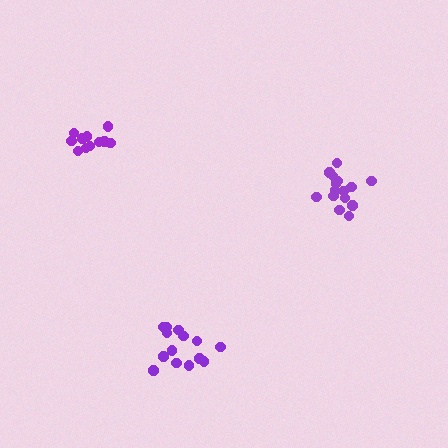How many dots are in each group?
Group 1: 14 dots, Group 2: 15 dots, Group 3: 11 dots (40 total).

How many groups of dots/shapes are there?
There are 3 groups.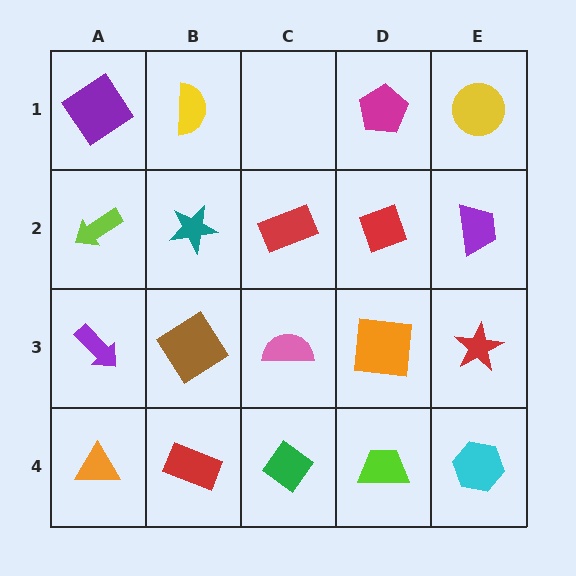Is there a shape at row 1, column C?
No, that cell is empty.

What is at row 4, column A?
An orange triangle.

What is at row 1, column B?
A yellow semicircle.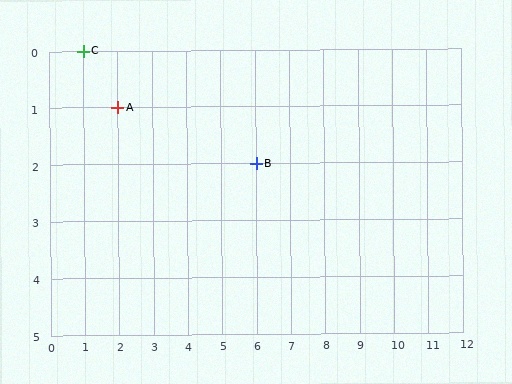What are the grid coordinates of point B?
Point B is at grid coordinates (6, 2).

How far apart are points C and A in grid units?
Points C and A are 1 column and 1 row apart (about 1.4 grid units diagonally).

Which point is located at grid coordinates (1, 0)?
Point C is at (1, 0).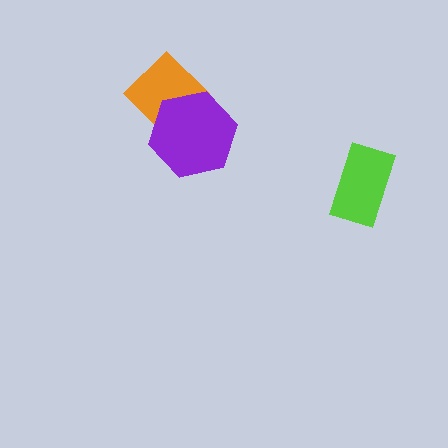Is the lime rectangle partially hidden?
No, no other shape covers it.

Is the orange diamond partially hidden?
Yes, it is partially covered by another shape.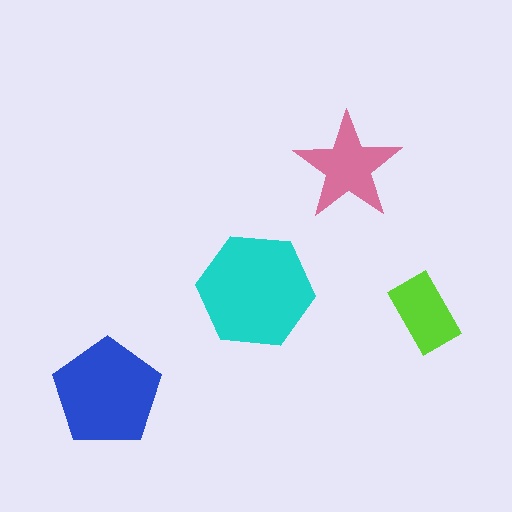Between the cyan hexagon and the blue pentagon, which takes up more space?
The cyan hexagon.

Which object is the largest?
The cyan hexagon.